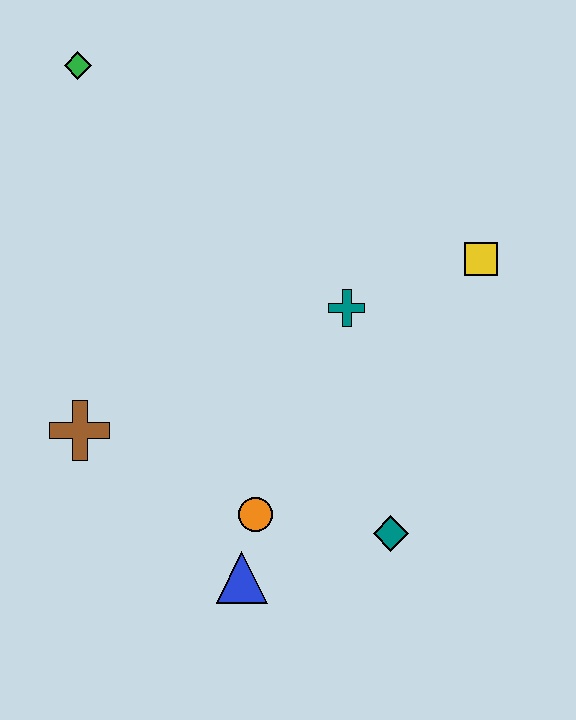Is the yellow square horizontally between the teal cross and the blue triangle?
No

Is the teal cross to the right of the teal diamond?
No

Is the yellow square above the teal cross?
Yes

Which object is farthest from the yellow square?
The green diamond is farthest from the yellow square.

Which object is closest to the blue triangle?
The orange circle is closest to the blue triangle.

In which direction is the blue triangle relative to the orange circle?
The blue triangle is below the orange circle.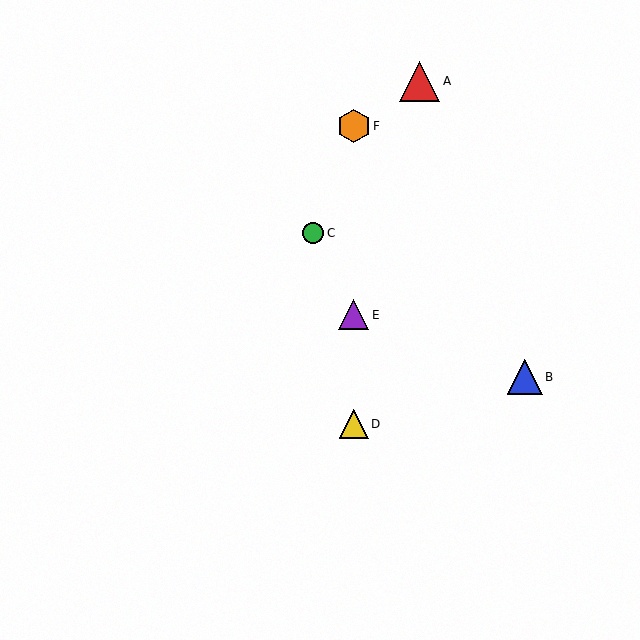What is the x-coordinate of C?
Object C is at x≈313.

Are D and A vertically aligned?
No, D is at x≈354 and A is at x≈420.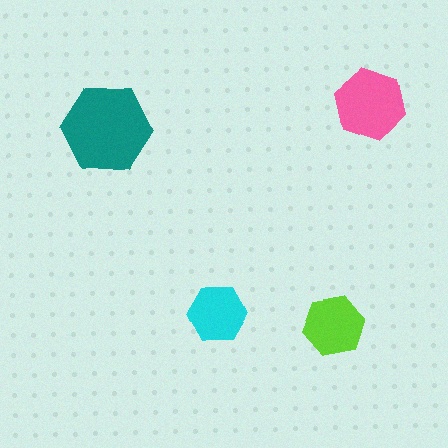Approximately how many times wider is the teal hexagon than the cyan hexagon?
About 1.5 times wider.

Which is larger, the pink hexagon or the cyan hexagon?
The pink one.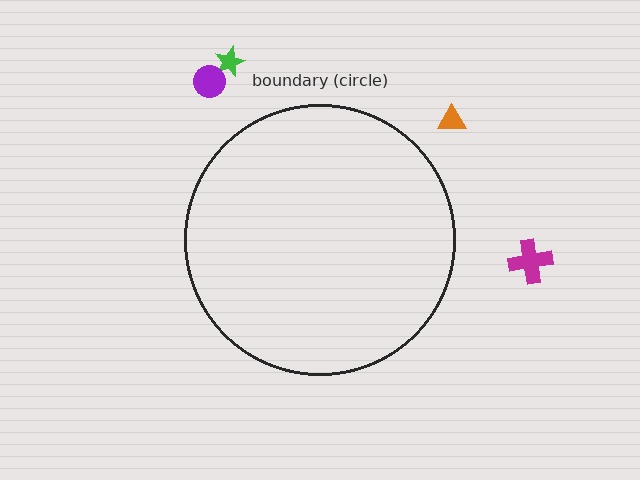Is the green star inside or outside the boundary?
Outside.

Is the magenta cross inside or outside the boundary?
Outside.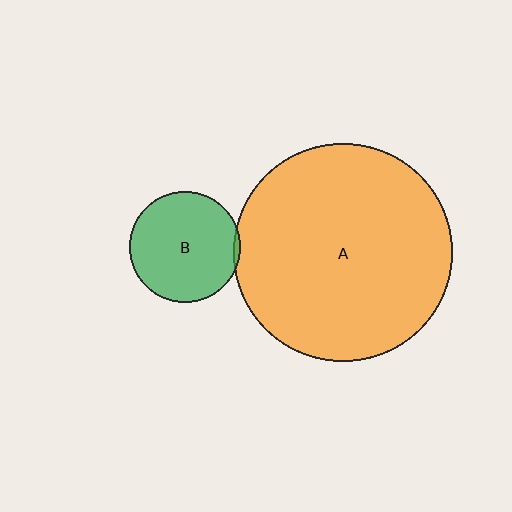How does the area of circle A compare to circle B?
Approximately 3.8 times.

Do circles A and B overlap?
Yes.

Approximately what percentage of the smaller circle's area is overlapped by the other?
Approximately 5%.